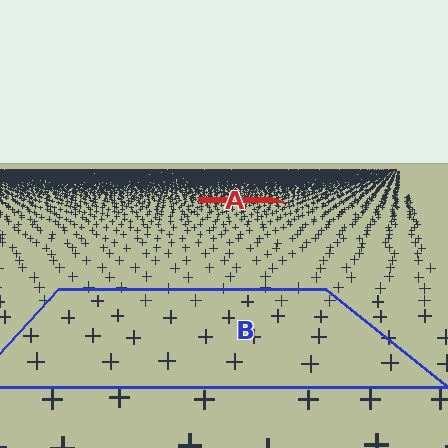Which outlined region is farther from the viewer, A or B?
Region A is farther from the viewer — the texture elements inside it appear smaller and more densely packed.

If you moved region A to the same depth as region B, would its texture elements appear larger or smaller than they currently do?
They would appear larger. At a closer depth, the same texture elements are projected at a bigger on-screen size.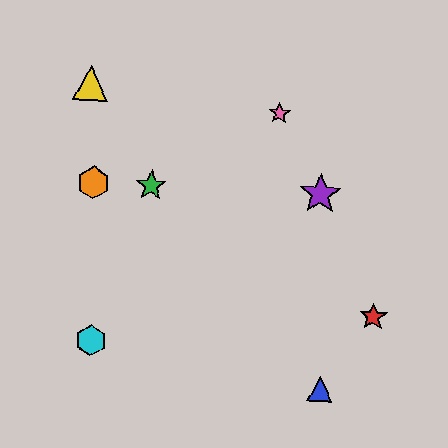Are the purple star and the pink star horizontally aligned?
No, the purple star is at y≈194 and the pink star is at y≈113.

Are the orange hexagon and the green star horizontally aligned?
Yes, both are at y≈183.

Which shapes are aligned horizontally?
The green star, the purple star, the orange hexagon are aligned horizontally.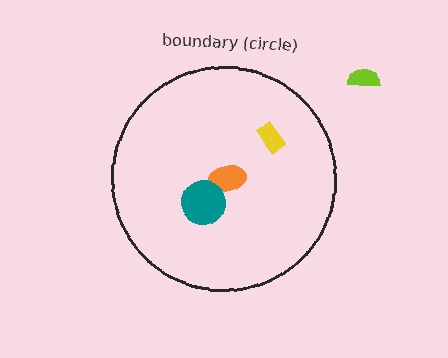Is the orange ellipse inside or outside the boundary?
Inside.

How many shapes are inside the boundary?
3 inside, 1 outside.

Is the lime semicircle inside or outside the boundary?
Outside.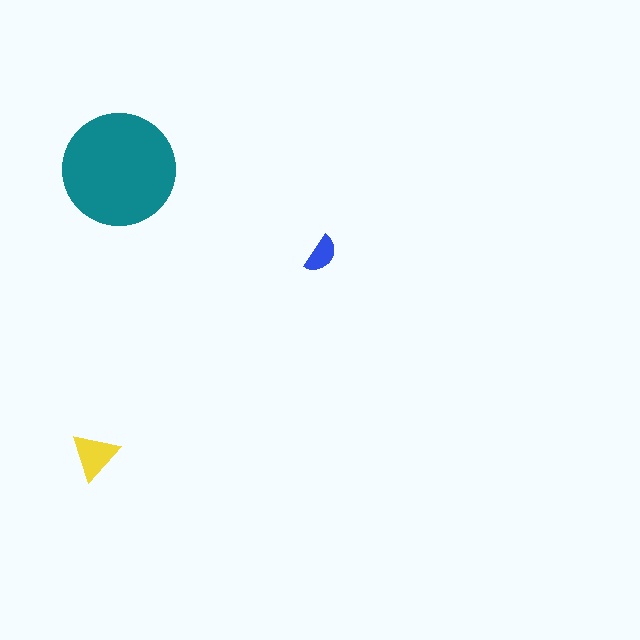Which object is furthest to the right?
The blue semicircle is rightmost.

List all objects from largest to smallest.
The teal circle, the yellow triangle, the blue semicircle.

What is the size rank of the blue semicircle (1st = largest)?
3rd.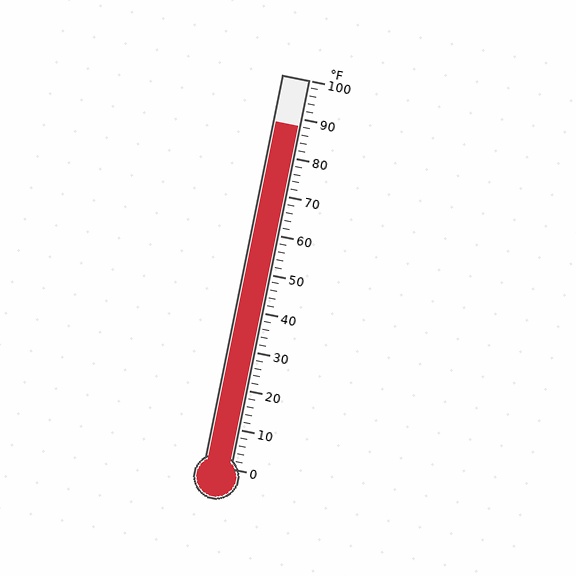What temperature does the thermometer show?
The thermometer shows approximately 88°F.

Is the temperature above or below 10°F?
The temperature is above 10°F.